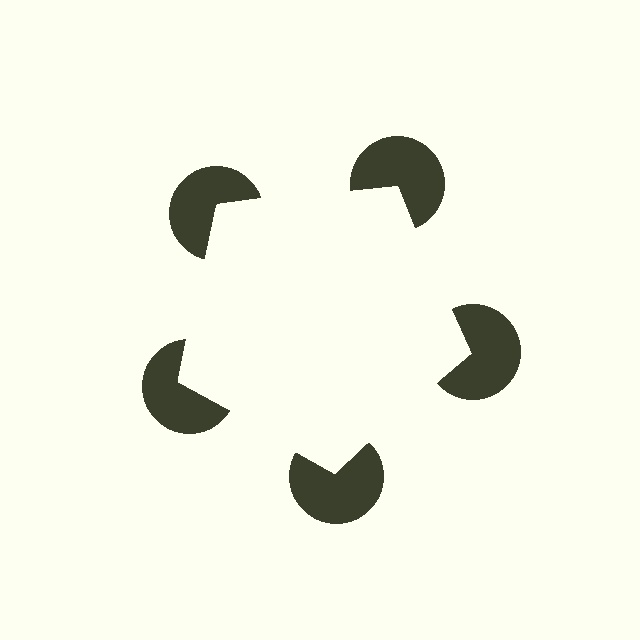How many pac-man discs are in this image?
There are 5 — one at each vertex of the illusory pentagon.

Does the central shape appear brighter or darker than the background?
It typically appears slightly brighter than the background, even though no actual brightness change is drawn.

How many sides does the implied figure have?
5 sides.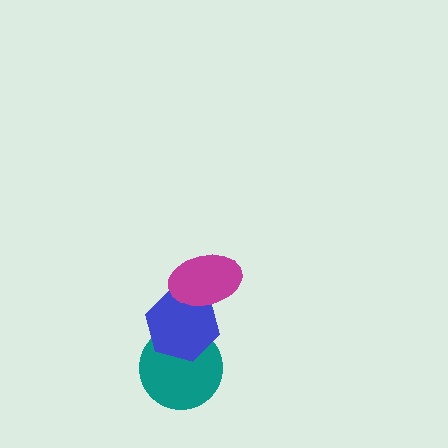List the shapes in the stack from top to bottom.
From top to bottom: the magenta ellipse, the blue hexagon, the teal circle.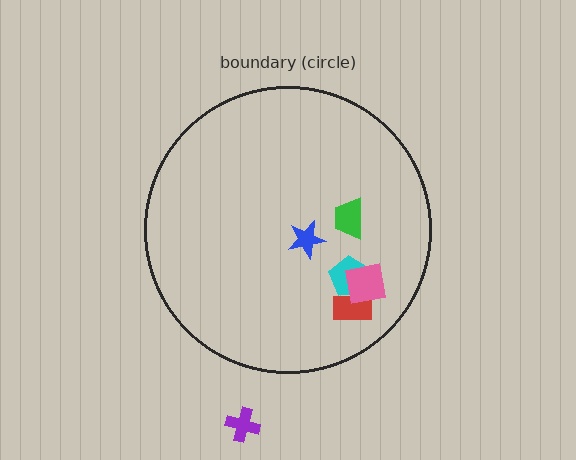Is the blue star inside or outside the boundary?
Inside.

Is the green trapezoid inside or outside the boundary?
Inside.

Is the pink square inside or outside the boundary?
Inside.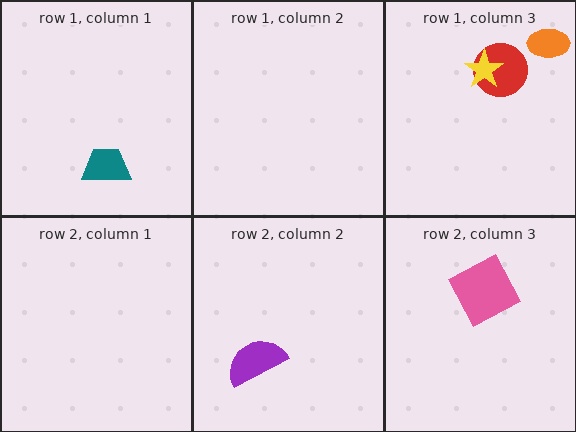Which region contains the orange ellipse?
The row 1, column 3 region.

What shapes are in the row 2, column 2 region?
The purple semicircle.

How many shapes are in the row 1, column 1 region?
1.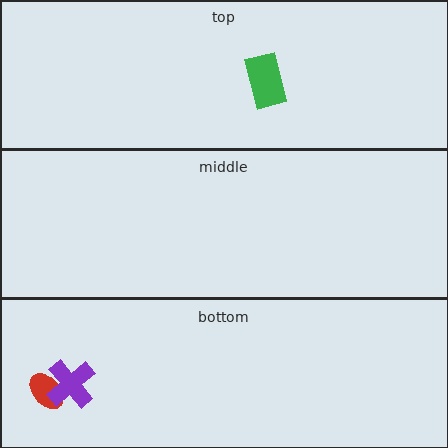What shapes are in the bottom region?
The red ellipse, the purple cross.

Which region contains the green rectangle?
The top region.